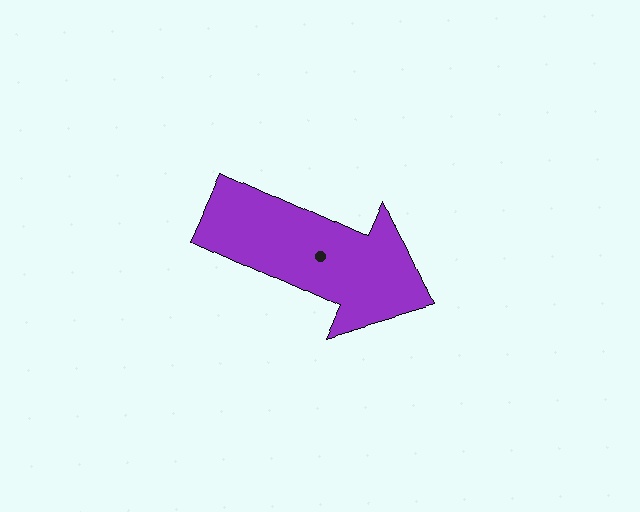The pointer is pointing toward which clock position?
Roughly 4 o'clock.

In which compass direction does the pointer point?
Southeast.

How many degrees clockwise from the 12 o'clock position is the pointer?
Approximately 114 degrees.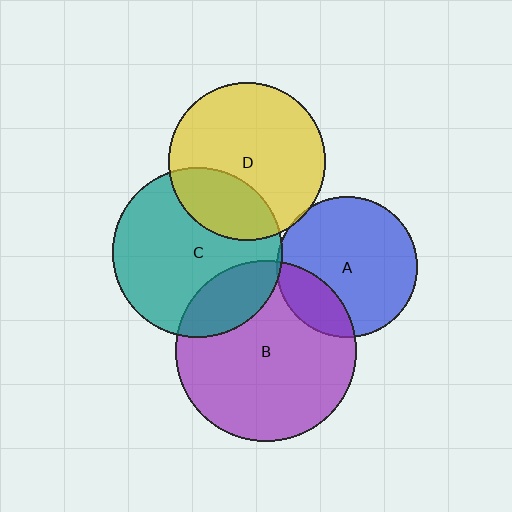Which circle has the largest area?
Circle B (purple).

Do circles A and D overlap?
Yes.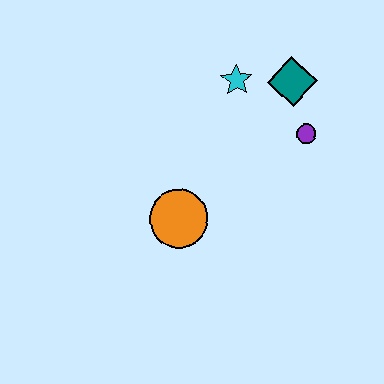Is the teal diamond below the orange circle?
No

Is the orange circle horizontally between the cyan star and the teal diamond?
No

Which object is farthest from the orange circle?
The teal diamond is farthest from the orange circle.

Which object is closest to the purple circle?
The teal diamond is closest to the purple circle.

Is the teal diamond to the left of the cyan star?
No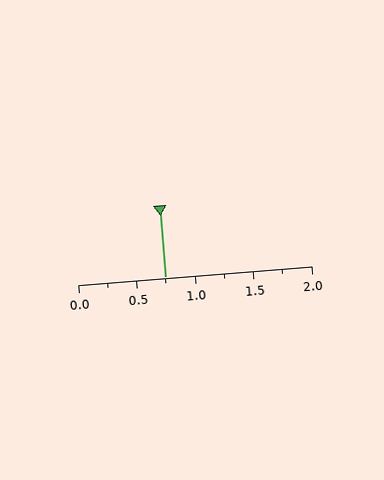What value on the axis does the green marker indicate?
The marker indicates approximately 0.75.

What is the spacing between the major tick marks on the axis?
The major ticks are spaced 0.5 apart.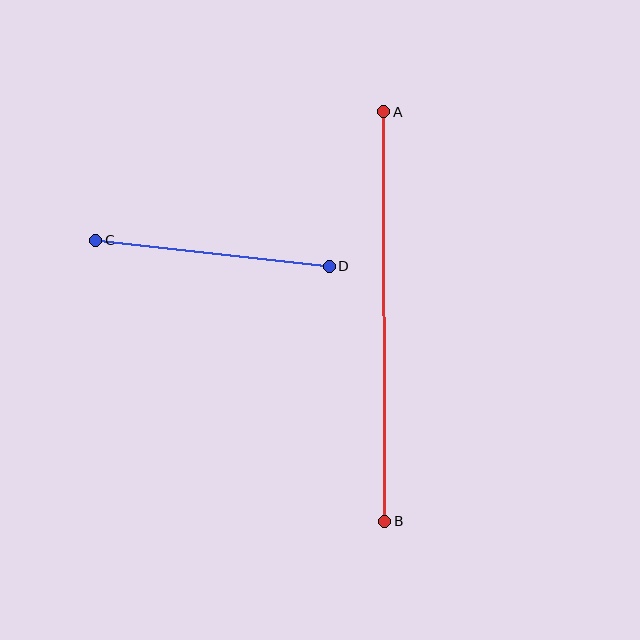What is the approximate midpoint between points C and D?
The midpoint is at approximately (212, 253) pixels.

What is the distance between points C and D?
The distance is approximately 235 pixels.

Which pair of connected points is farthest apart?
Points A and B are farthest apart.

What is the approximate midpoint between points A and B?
The midpoint is at approximately (384, 316) pixels.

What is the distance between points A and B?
The distance is approximately 409 pixels.